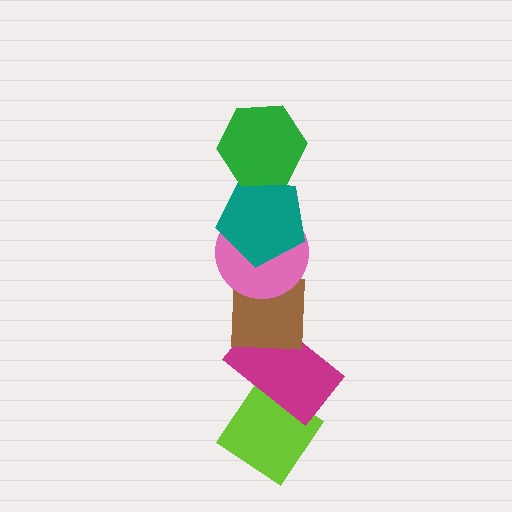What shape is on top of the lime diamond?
The magenta rectangle is on top of the lime diamond.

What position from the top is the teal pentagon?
The teal pentagon is 2nd from the top.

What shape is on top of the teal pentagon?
The green hexagon is on top of the teal pentagon.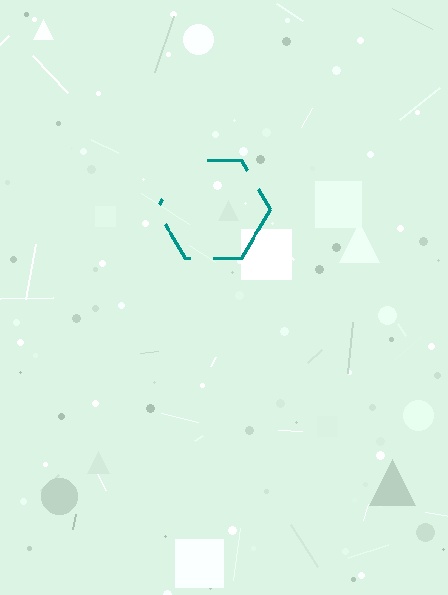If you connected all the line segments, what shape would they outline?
They would outline a hexagon.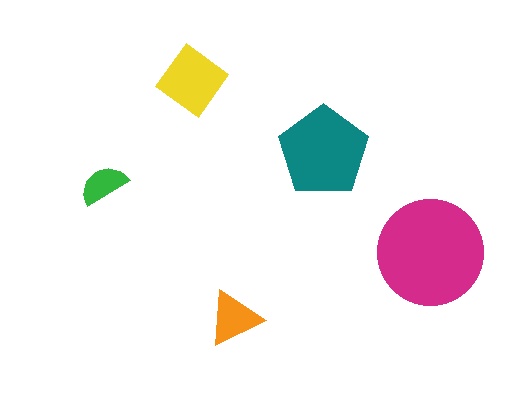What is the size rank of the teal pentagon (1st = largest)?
2nd.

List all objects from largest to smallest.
The magenta circle, the teal pentagon, the yellow diamond, the orange triangle, the green semicircle.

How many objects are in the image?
There are 5 objects in the image.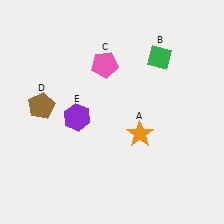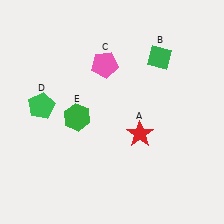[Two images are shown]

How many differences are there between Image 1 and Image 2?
There are 3 differences between the two images.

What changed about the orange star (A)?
In Image 1, A is orange. In Image 2, it changed to red.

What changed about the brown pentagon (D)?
In Image 1, D is brown. In Image 2, it changed to green.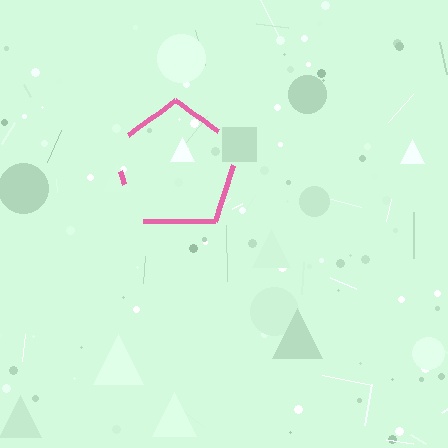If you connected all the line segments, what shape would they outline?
They would outline a pentagon.